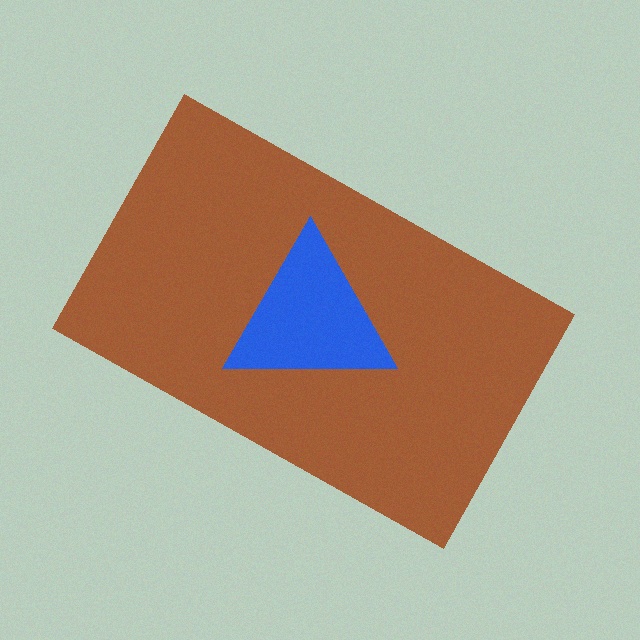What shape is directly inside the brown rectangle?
The blue triangle.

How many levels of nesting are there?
2.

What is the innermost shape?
The blue triangle.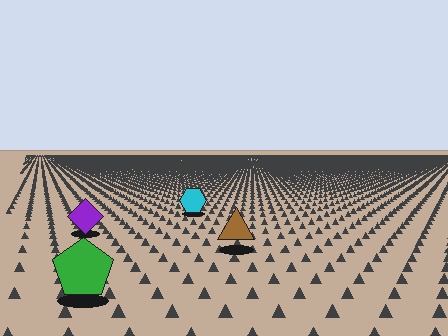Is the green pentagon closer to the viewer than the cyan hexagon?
Yes. The green pentagon is closer — you can tell from the texture gradient: the ground texture is coarser near it.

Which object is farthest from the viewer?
The cyan hexagon is farthest from the viewer. It appears smaller and the ground texture around it is denser.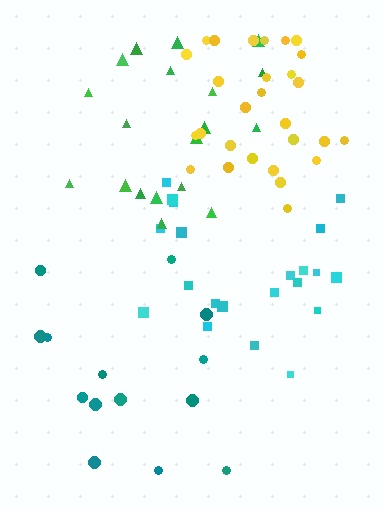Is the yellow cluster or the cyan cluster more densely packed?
Yellow.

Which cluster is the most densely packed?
Yellow.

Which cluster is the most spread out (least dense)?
Teal.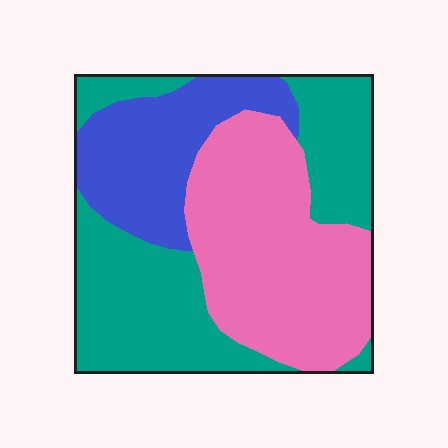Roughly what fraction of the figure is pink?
Pink takes up about three eighths (3/8) of the figure.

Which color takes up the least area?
Blue, at roughly 20%.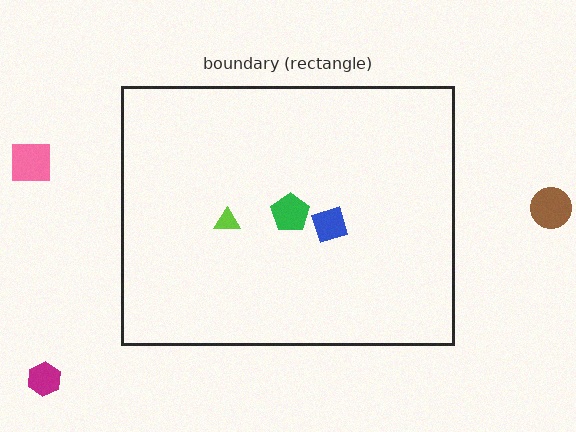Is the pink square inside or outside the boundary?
Outside.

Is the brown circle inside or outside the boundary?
Outside.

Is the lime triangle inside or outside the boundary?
Inside.